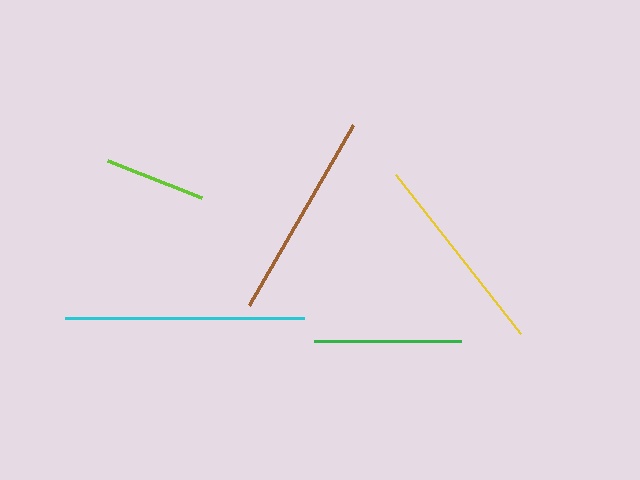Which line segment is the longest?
The cyan line is the longest at approximately 239 pixels.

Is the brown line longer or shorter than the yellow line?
The brown line is longer than the yellow line.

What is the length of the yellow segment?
The yellow segment is approximately 202 pixels long.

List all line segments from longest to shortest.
From longest to shortest: cyan, brown, yellow, green, lime.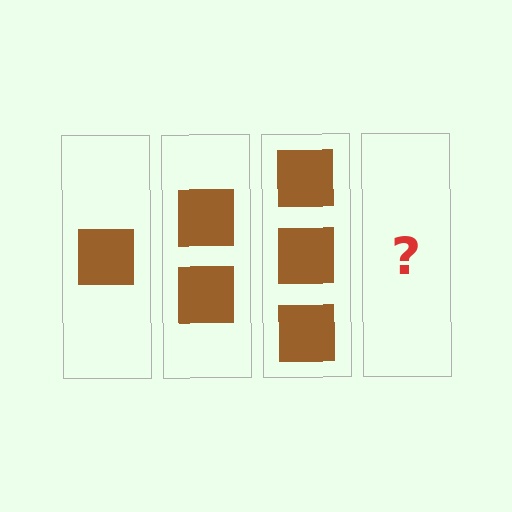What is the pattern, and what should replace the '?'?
The pattern is that each step adds one more square. The '?' should be 4 squares.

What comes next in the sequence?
The next element should be 4 squares.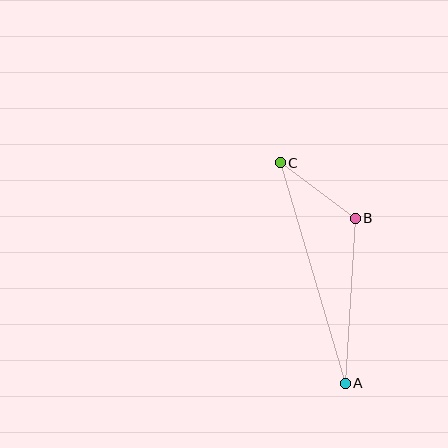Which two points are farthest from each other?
Points A and C are farthest from each other.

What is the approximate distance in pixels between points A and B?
The distance between A and B is approximately 166 pixels.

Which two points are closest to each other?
Points B and C are closest to each other.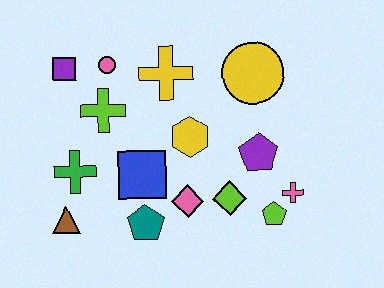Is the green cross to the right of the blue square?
No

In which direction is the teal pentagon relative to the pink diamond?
The teal pentagon is to the left of the pink diamond.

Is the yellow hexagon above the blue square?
Yes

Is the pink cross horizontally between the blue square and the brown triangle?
No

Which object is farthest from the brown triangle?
The yellow circle is farthest from the brown triangle.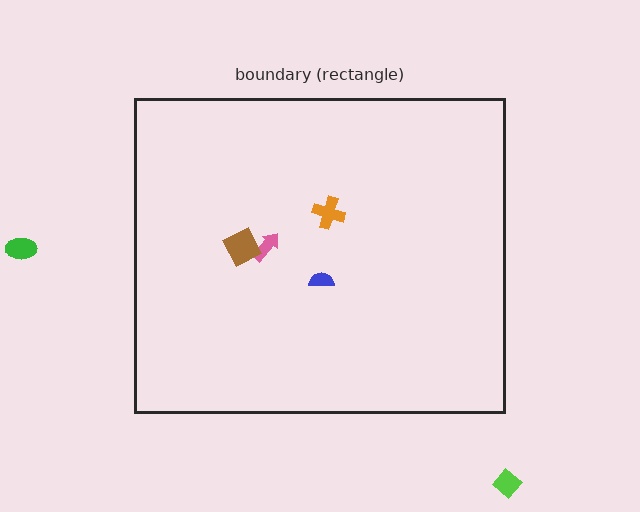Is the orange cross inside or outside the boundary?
Inside.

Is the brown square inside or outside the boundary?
Inside.